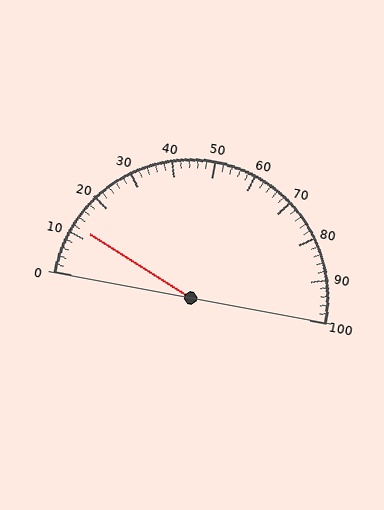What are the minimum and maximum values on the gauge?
The gauge ranges from 0 to 100.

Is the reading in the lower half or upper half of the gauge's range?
The reading is in the lower half of the range (0 to 100).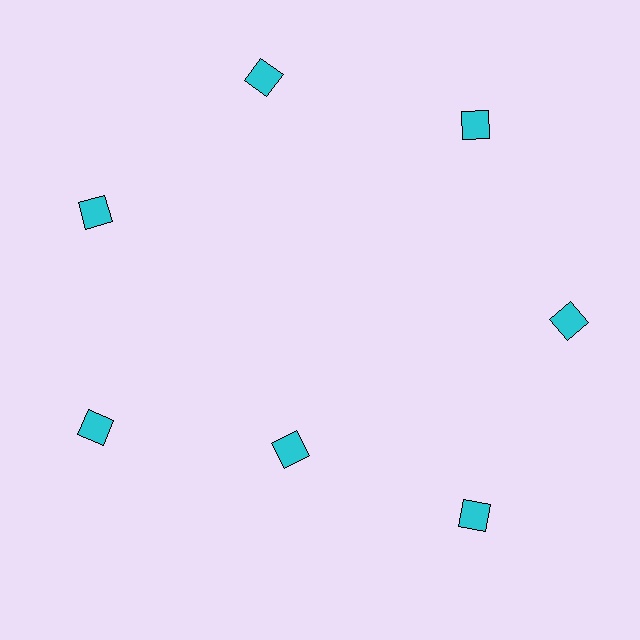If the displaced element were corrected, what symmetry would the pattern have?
It would have 7-fold rotational symmetry — the pattern would map onto itself every 51 degrees.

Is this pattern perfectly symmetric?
No. The 7 cyan diamonds are arranged in a ring, but one element near the 6 o'clock position is pulled inward toward the center, breaking the 7-fold rotational symmetry.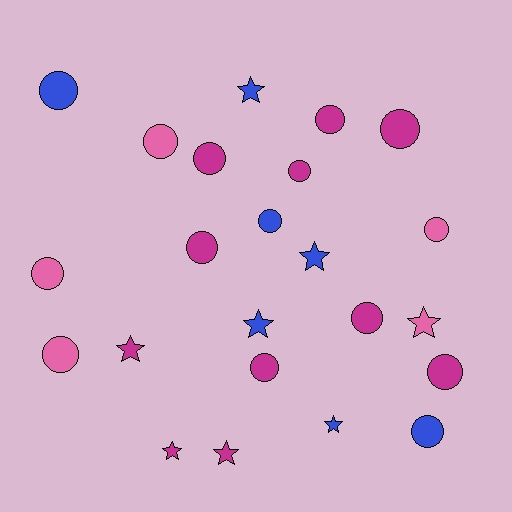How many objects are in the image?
There are 23 objects.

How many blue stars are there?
There are 4 blue stars.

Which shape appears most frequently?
Circle, with 15 objects.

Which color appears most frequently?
Magenta, with 11 objects.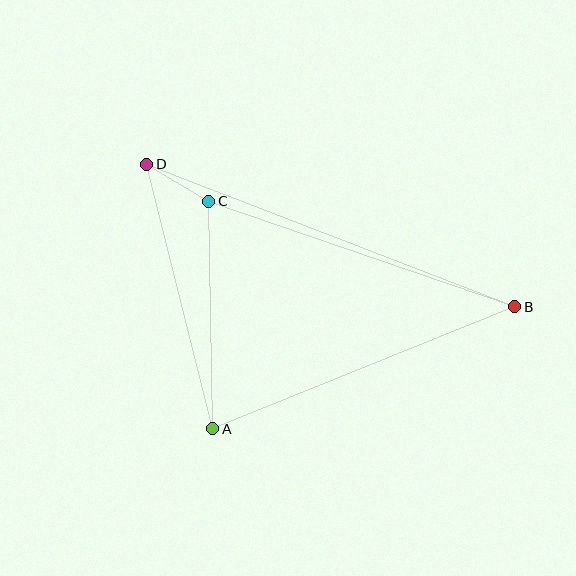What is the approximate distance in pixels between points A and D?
The distance between A and D is approximately 272 pixels.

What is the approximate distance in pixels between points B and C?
The distance between B and C is approximately 324 pixels.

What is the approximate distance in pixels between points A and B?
The distance between A and B is approximately 326 pixels.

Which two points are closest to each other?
Points C and D are closest to each other.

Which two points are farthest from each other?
Points B and D are farthest from each other.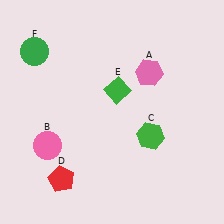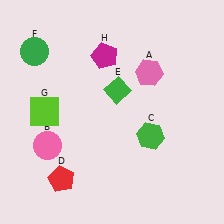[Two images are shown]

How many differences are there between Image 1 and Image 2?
There are 2 differences between the two images.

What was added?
A lime square (G), a magenta pentagon (H) were added in Image 2.